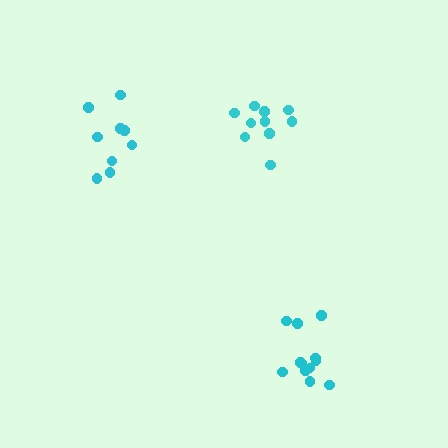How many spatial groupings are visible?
There are 3 spatial groupings.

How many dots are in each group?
Group 1: 10 dots, Group 2: 13 dots, Group 3: 9 dots (32 total).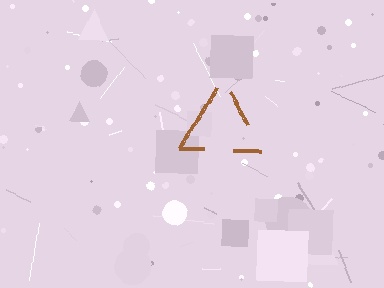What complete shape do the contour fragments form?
The contour fragments form a triangle.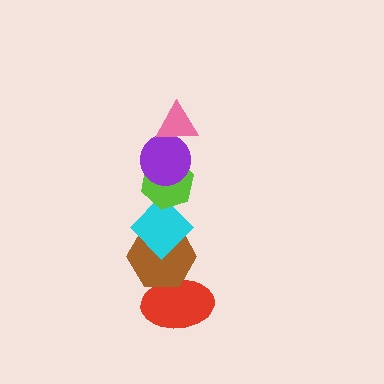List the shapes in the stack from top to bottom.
From top to bottom: the pink triangle, the purple circle, the lime hexagon, the cyan diamond, the brown hexagon, the red ellipse.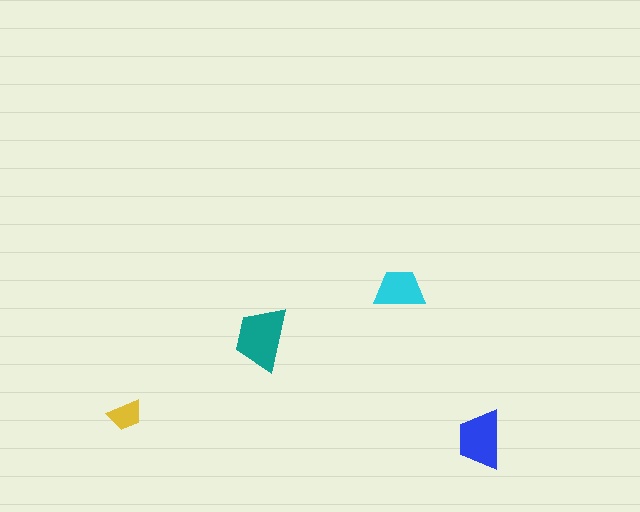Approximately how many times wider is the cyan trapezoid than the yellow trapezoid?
About 1.5 times wider.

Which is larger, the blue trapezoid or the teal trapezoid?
The teal one.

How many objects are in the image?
There are 4 objects in the image.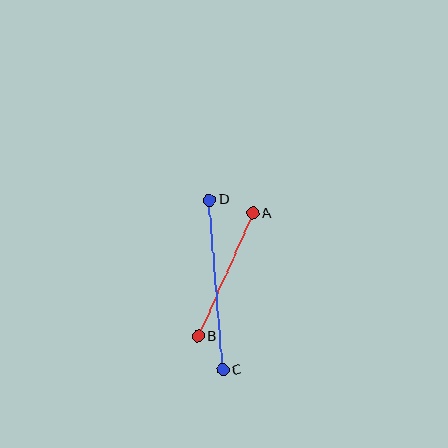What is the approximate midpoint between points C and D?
The midpoint is at approximately (216, 285) pixels.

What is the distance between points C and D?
The distance is approximately 171 pixels.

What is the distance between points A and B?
The distance is approximately 134 pixels.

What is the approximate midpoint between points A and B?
The midpoint is at approximately (226, 275) pixels.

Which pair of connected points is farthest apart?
Points C and D are farthest apart.